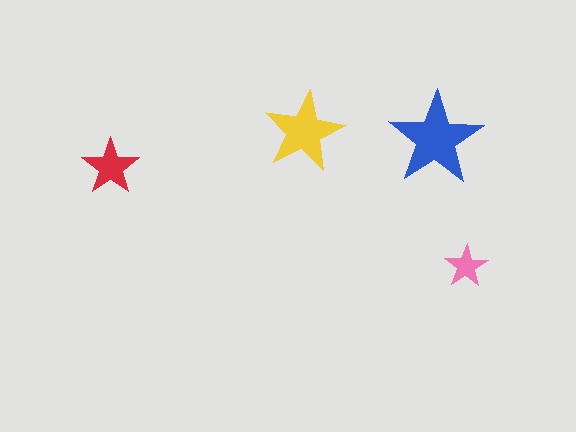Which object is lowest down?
The pink star is bottommost.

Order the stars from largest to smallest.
the blue one, the yellow one, the red one, the pink one.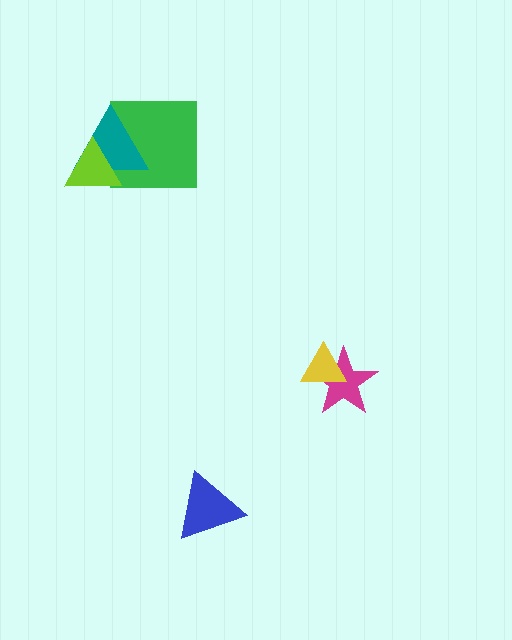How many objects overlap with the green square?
2 objects overlap with the green square.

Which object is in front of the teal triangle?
The lime triangle is in front of the teal triangle.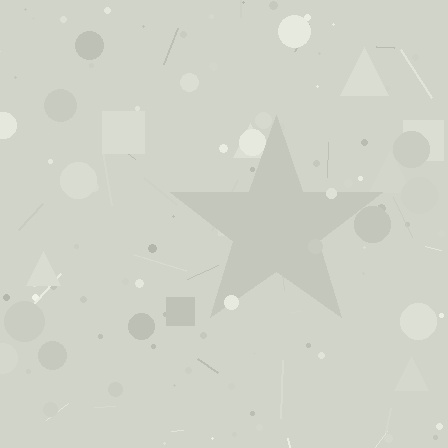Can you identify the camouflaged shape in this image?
The camouflaged shape is a star.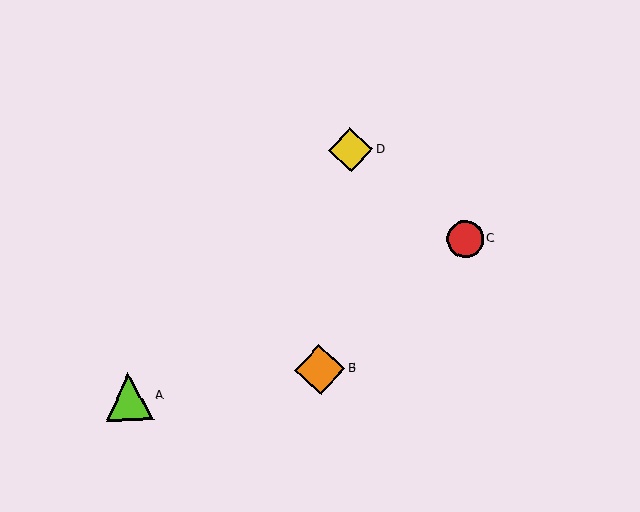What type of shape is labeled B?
Shape B is an orange diamond.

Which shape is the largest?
The orange diamond (labeled B) is the largest.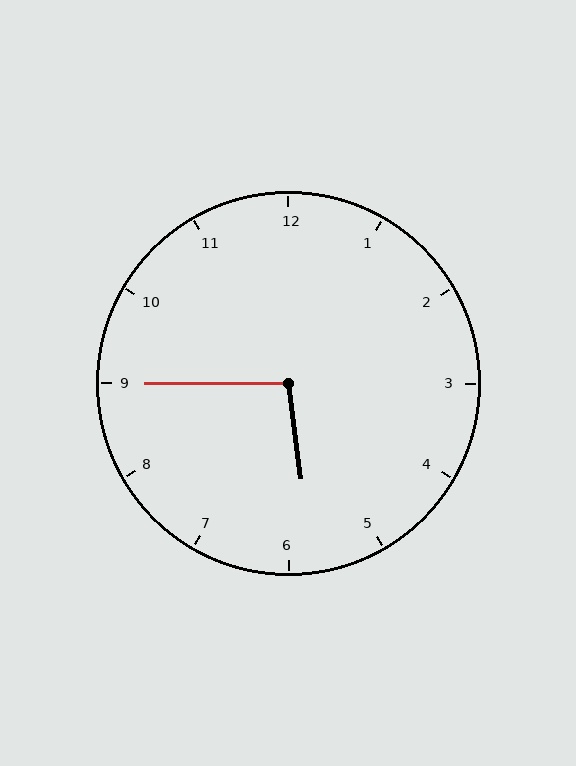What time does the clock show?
5:45.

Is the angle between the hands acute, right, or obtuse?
It is obtuse.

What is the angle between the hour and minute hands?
Approximately 98 degrees.